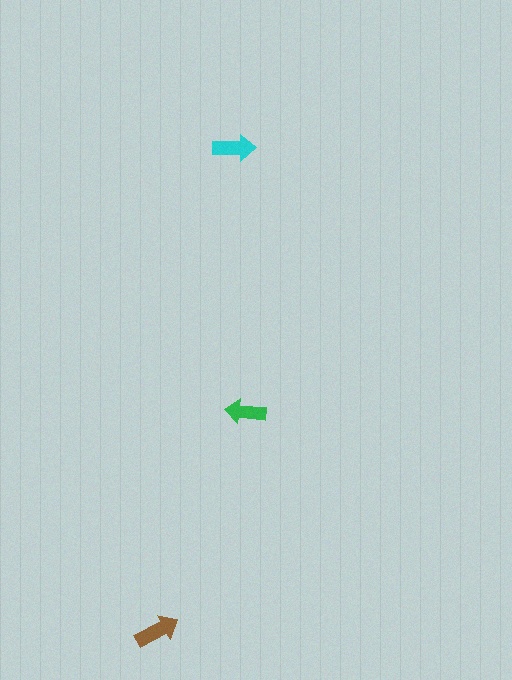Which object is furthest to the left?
The brown arrow is leftmost.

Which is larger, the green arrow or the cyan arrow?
The cyan one.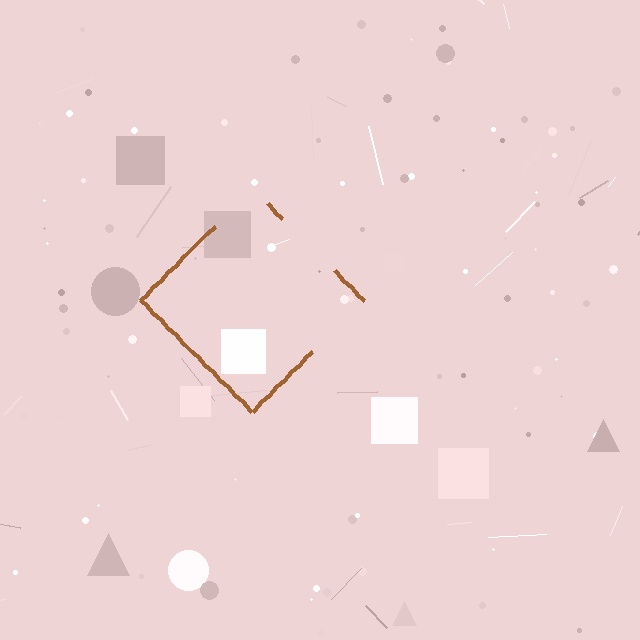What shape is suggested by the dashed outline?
The dashed outline suggests a diamond.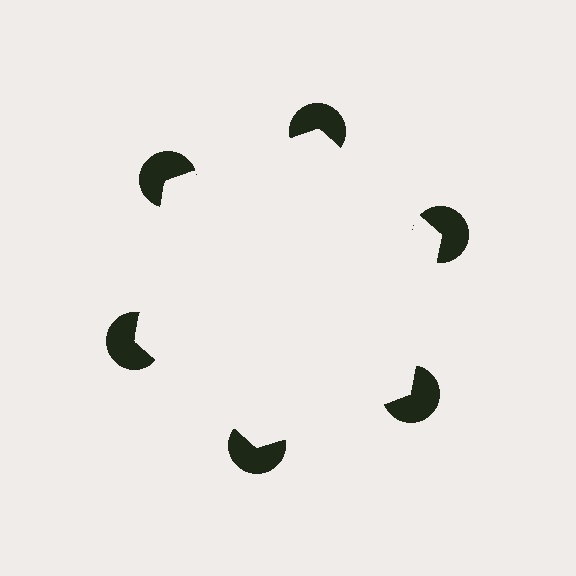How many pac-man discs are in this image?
There are 6 — one at each vertex of the illusory hexagon.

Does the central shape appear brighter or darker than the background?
It typically appears slightly brighter than the background, even though no actual brightness change is drawn.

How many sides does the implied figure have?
6 sides.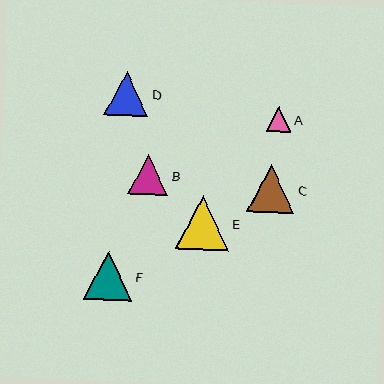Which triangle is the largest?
Triangle E is the largest with a size of approximately 53 pixels.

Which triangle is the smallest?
Triangle A is the smallest with a size of approximately 25 pixels.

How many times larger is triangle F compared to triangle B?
Triangle F is approximately 1.2 times the size of triangle B.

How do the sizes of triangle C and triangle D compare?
Triangle C and triangle D are approximately the same size.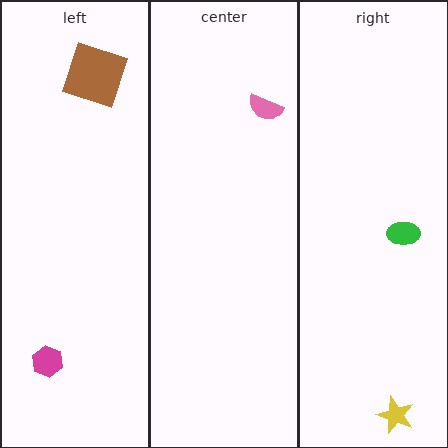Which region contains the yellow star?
The right region.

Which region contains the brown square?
The left region.